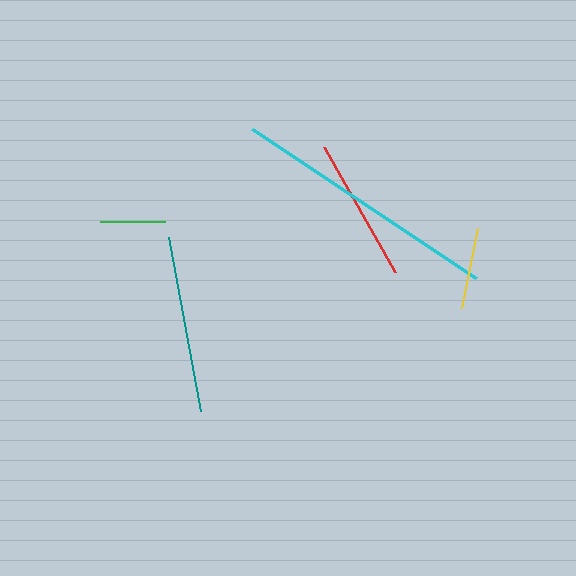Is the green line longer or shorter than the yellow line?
The yellow line is longer than the green line.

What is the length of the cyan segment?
The cyan segment is approximately 269 pixels long.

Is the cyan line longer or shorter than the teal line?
The cyan line is longer than the teal line.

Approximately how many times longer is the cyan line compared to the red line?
The cyan line is approximately 1.9 times the length of the red line.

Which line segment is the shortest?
The green line is the shortest at approximately 65 pixels.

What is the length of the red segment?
The red segment is approximately 143 pixels long.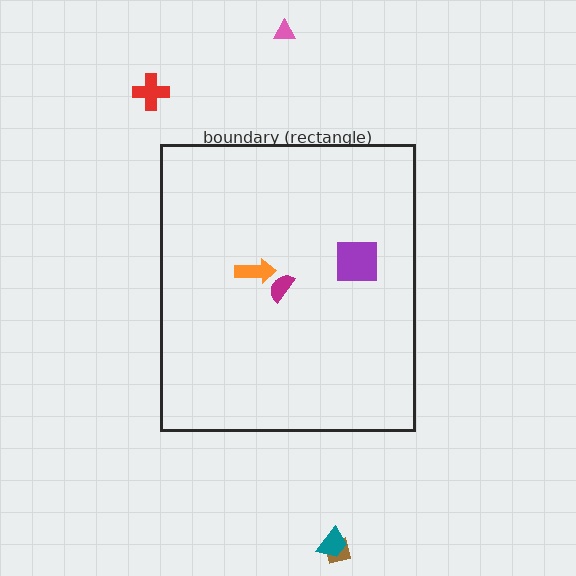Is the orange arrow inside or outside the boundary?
Inside.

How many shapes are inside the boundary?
3 inside, 4 outside.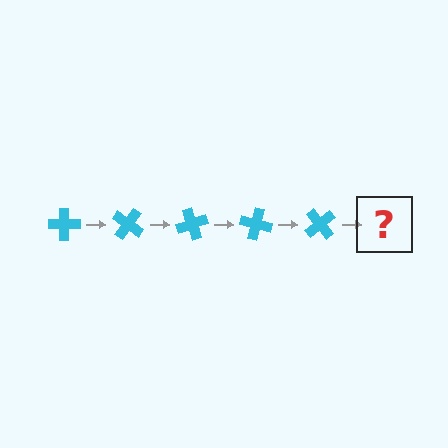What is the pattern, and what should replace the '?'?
The pattern is that the cross rotates 35 degrees each step. The '?' should be a cyan cross rotated 175 degrees.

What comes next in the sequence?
The next element should be a cyan cross rotated 175 degrees.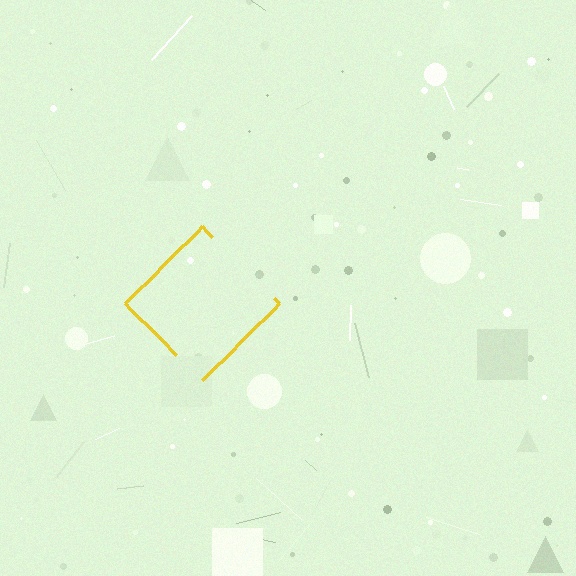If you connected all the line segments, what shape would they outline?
They would outline a diamond.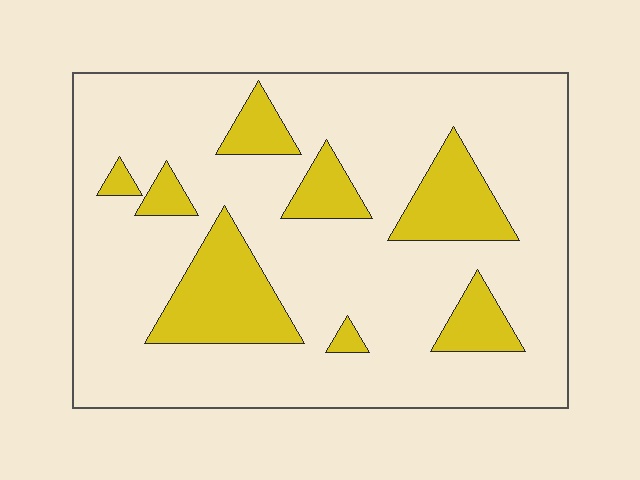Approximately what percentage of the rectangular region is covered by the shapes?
Approximately 20%.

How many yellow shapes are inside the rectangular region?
8.